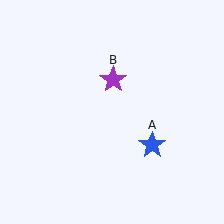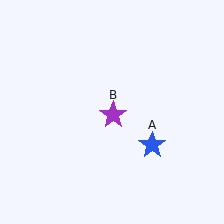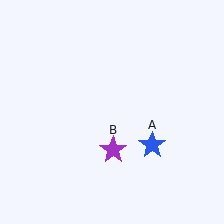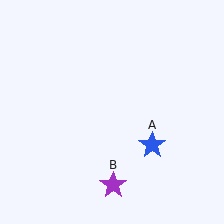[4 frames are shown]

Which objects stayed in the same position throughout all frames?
Blue star (object A) remained stationary.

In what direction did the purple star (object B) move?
The purple star (object B) moved down.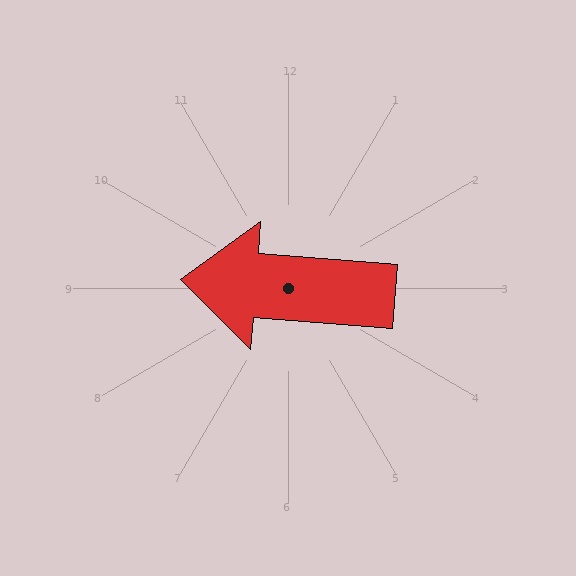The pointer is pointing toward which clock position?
Roughly 9 o'clock.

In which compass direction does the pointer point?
West.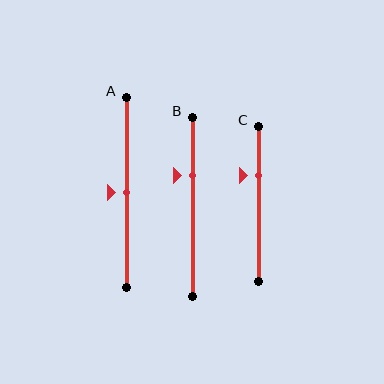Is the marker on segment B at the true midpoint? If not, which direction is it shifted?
No, the marker on segment B is shifted upward by about 18% of the segment length.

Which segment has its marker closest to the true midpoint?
Segment A has its marker closest to the true midpoint.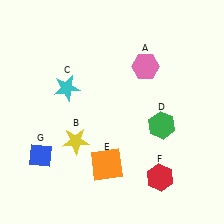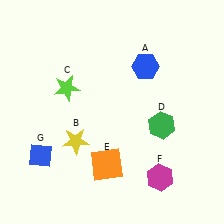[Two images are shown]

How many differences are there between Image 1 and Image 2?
There are 3 differences between the two images.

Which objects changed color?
A changed from pink to blue. C changed from cyan to lime. F changed from red to magenta.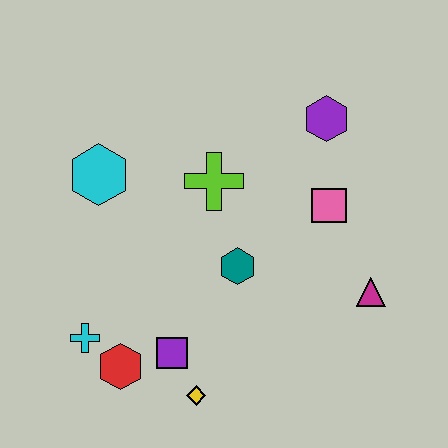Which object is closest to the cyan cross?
The red hexagon is closest to the cyan cross.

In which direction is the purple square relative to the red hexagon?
The purple square is to the right of the red hexagon.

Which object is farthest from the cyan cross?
The purple hexagon is farthest from the cyan cross.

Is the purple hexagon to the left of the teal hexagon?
No